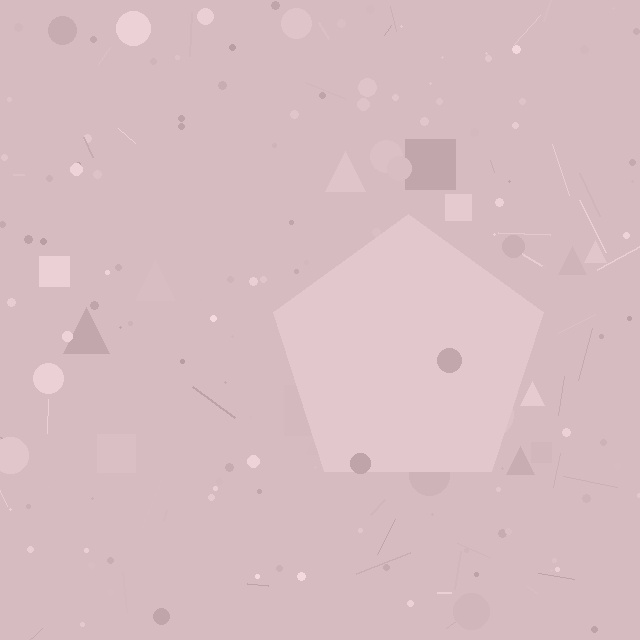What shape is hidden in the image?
A pentagon is hidden in the image.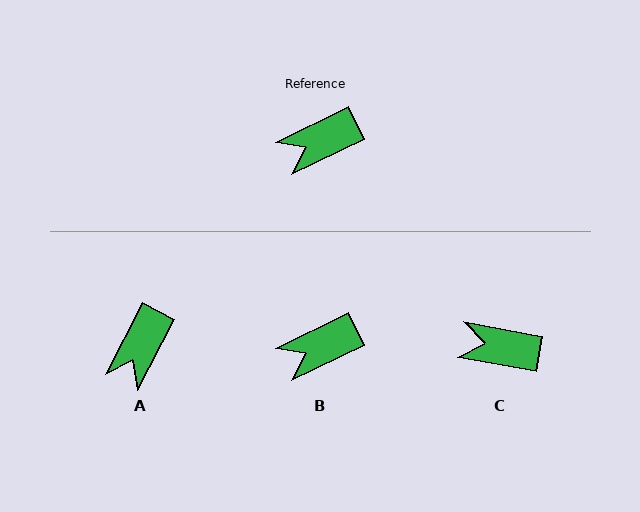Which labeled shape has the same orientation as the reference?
B.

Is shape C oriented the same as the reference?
No, it is off by about 37 degrees.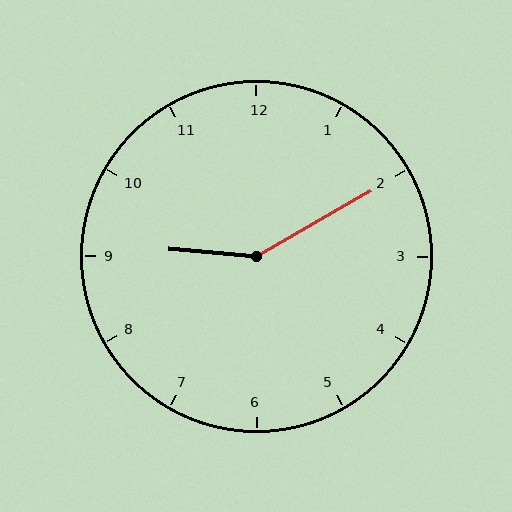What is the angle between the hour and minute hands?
Approximately 145 degrees.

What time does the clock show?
9:10.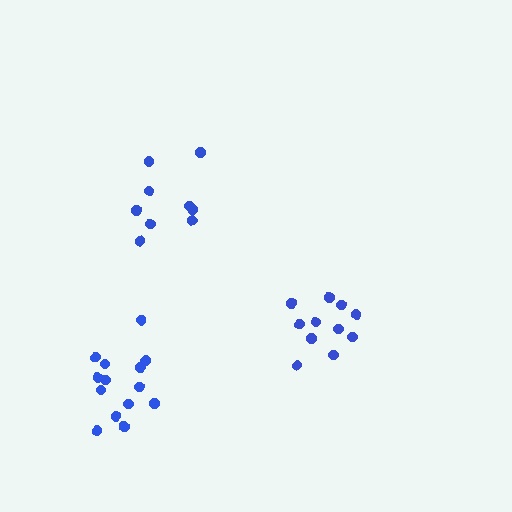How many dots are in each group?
Group 1: 14 dots, Group 2: 11 dots, Group 3: 9 dots (34 total).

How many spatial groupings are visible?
There are 3 spatial groupings.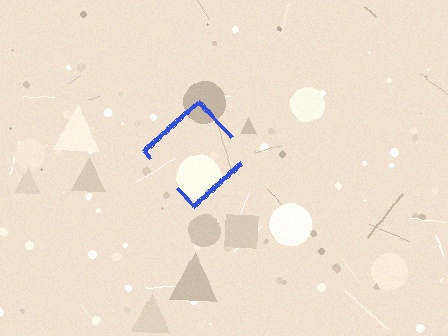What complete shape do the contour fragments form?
The contour fragments form a diamond.